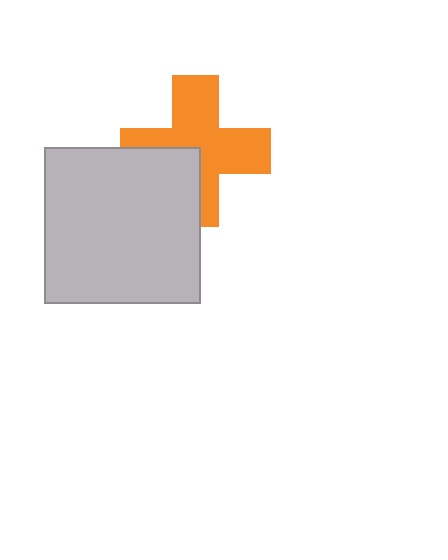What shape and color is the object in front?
The object in front is a light gray square.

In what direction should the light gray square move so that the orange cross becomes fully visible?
The light gray square should move toward the lower-left. That is the shortest direction to clear the overlap and leave the orange cross fully visible.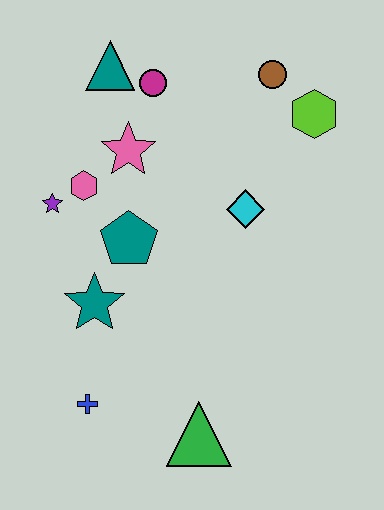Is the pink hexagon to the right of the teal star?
No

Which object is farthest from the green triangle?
The teal triangle is farthest from the green triangle.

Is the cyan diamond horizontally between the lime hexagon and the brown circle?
No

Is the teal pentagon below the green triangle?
No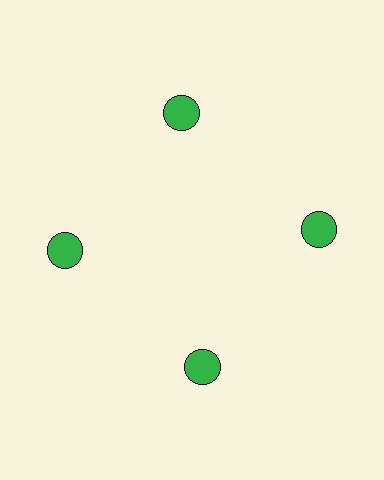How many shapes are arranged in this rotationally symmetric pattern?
There are 4 shapes, arranged in 4 groups of 1.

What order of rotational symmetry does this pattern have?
This pattern has 4-fold rotational symmetry.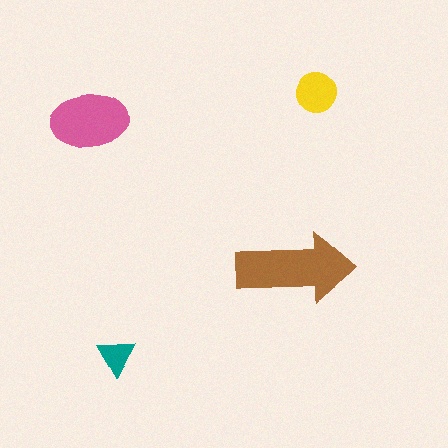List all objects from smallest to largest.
The teal triangle, the yellow circle, the pink ellipse, the brown arrow.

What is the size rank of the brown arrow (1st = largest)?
1st.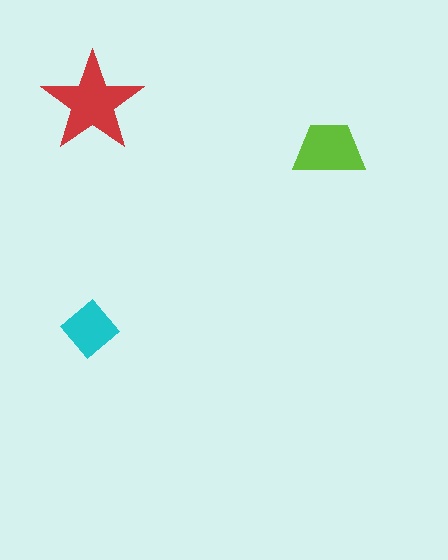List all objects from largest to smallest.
The red star, the lime trapezoid, the cyan diamond.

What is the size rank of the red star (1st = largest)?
1st.